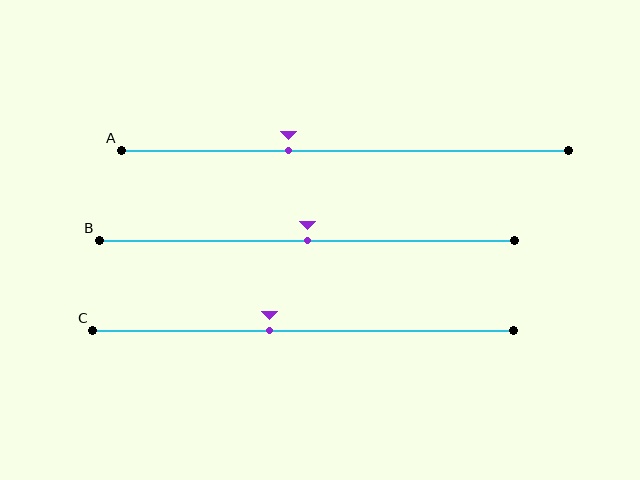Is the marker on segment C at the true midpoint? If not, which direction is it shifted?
No, the marker on segment C is shifted to the left by about 8% of the segment length.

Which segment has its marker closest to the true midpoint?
Segment B has its marker closest to the true midpoint.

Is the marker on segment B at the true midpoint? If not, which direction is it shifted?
Yes, the marker on segment B is at the true midpoint.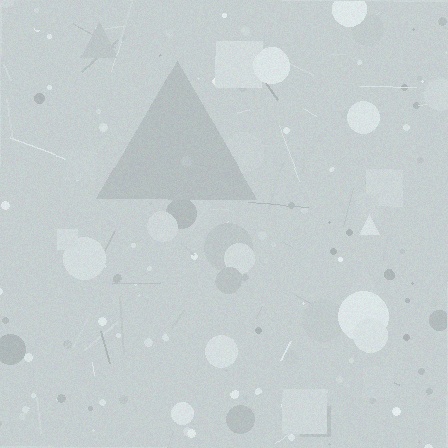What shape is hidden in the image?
A triangle is hidden in the image.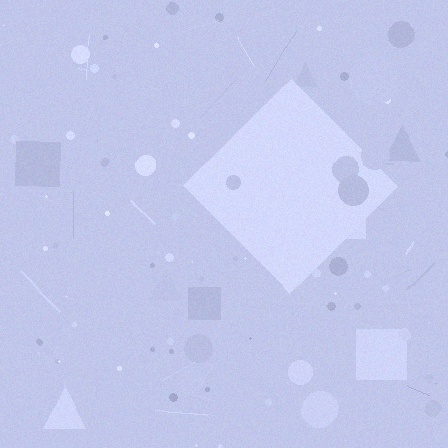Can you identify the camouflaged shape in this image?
The camouflaged shape is a diamond.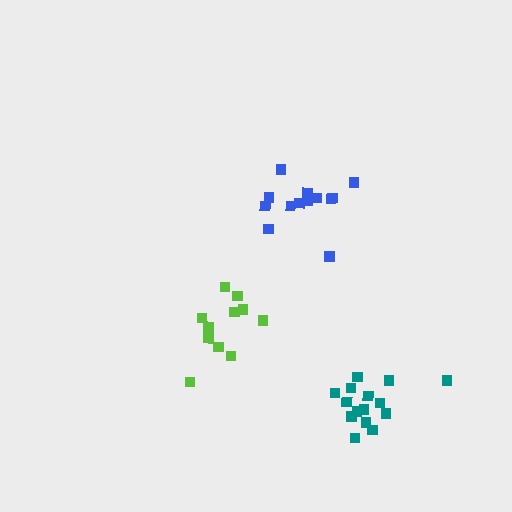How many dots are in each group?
Group 1: 11 dots, Group 2: 13 dots, Group 3: 15 dots (39 total).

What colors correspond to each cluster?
The clusters are colored: lime, blue, teal.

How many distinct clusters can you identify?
There are 3 distinct clusters.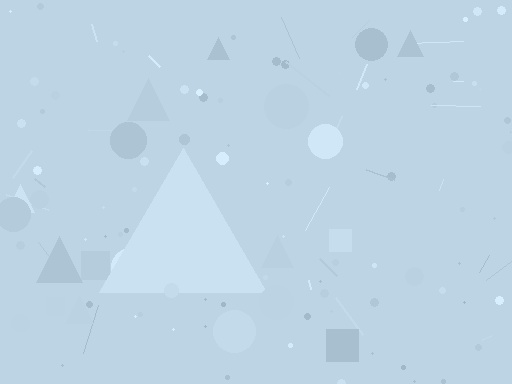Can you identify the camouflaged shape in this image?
The camouflaged shape is a triangle.